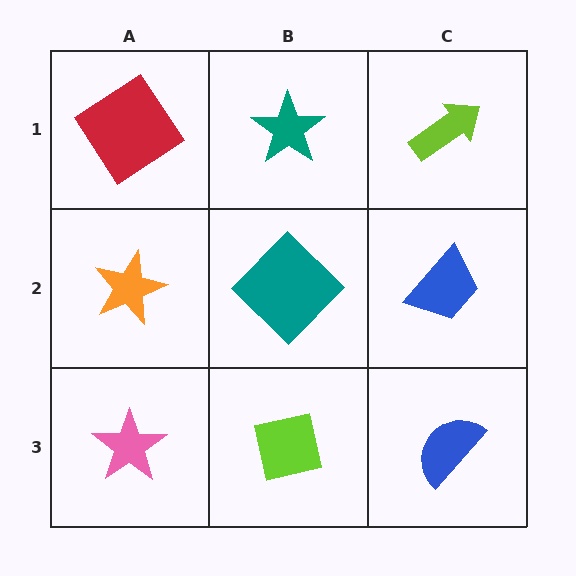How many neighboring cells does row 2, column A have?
3.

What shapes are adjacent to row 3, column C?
A blue trapezoid (row 2, column C), a lime square (row 3, column B).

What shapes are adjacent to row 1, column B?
A teal diamond (row 2, column B), a red diamond (row 1, column A), a lime arrow (row 1, column C).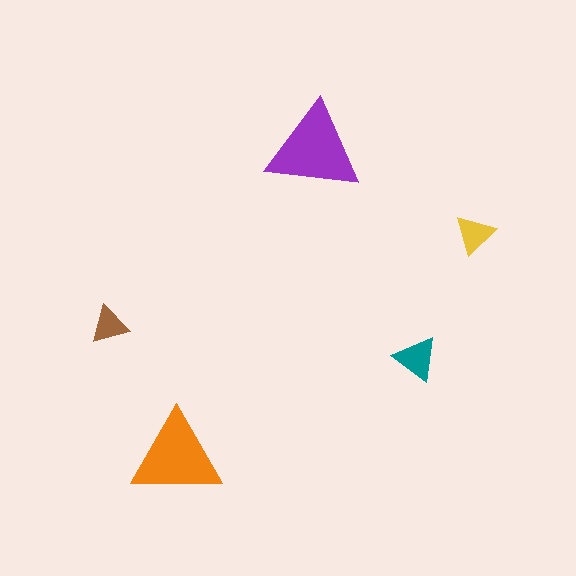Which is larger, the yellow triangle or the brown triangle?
The yellow one.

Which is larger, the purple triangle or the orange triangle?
The purple one.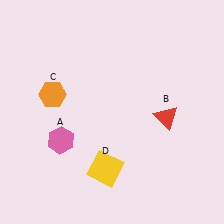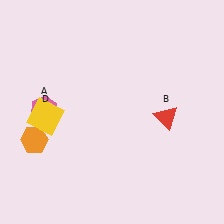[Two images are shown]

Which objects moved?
The objects that moved are: the pink hexagon (A), the orange hexagon (C), the yellow square (D).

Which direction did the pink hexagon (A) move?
The pink hexagon (A) moved up.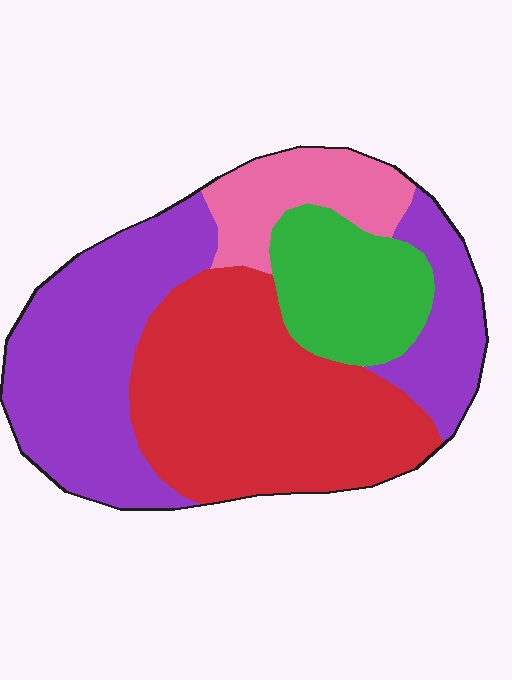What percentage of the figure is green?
Green covers roughly 15% of the figure.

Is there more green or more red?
Red.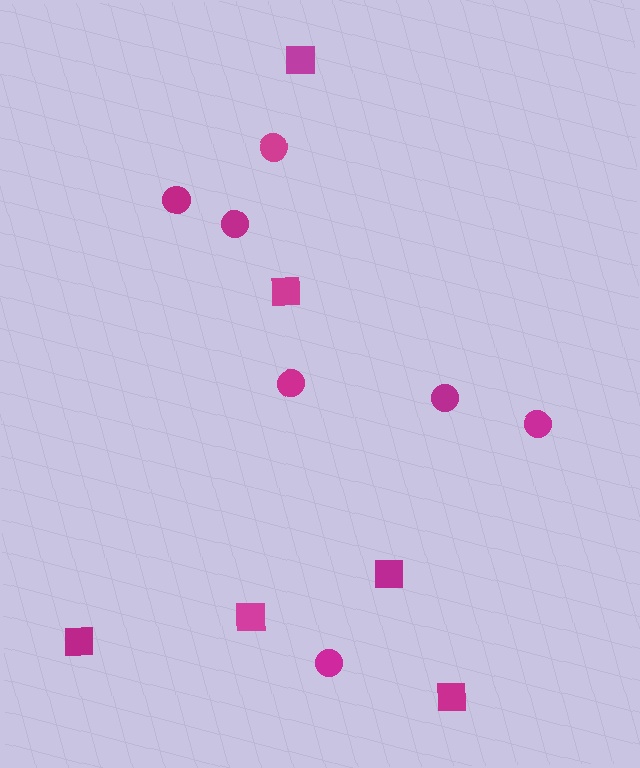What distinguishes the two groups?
There are 2 groups: one group of squares (6) and one group of circles (7).